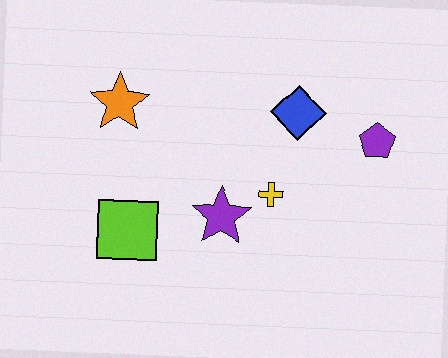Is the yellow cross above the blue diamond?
No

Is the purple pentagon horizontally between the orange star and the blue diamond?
No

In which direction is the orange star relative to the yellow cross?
The orange star is to the left of the yellow cross.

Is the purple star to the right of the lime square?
Yes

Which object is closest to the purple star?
The yellow cross is closest to the purple star.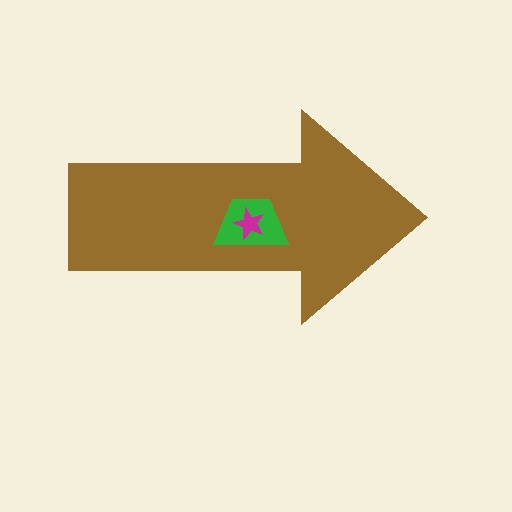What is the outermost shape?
The brown arrow.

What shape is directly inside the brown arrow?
The green trapezoid.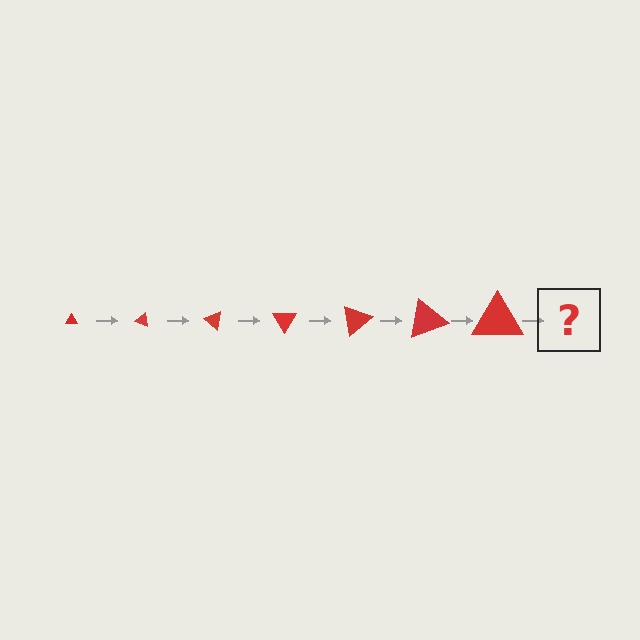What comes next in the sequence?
The next element should be a triangle, larger than the previous one and rotated 140 degrees from the start.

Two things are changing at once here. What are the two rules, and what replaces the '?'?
The two rules are that the triangle grows larger each step and it rotates 20 degrees each step. The '?' should be a triangle, larger than the previous one and rotated 140 degrees from the start.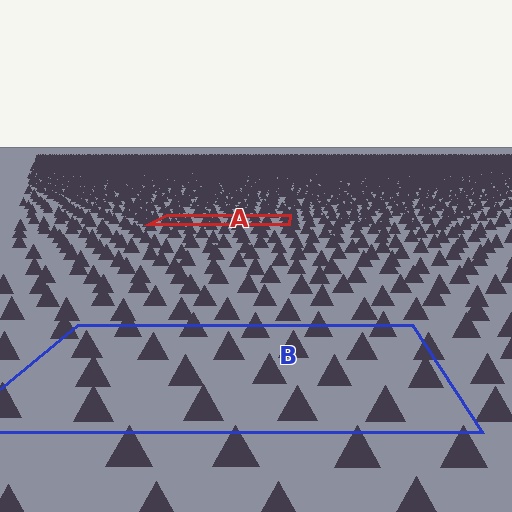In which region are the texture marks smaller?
The texture marks are smaller in region A, because it is farther away.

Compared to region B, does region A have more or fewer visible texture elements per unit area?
Region A has more texture elements per unit area — they are packed more densely because it is farther away.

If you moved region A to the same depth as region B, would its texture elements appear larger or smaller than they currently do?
They would appear larger. At a closer depth, the same texture elements are projected at a bigger on-screen size.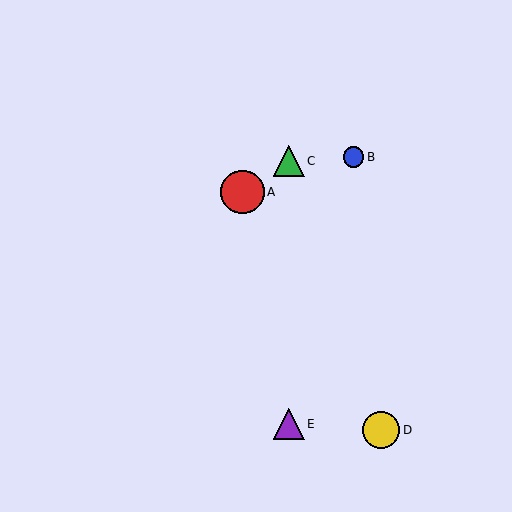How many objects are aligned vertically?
2 objects (C, E) are aligned vertically.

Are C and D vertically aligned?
No, C is at x≈289 and D is at x≈381.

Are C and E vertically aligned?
Yes, both are at x≈289.